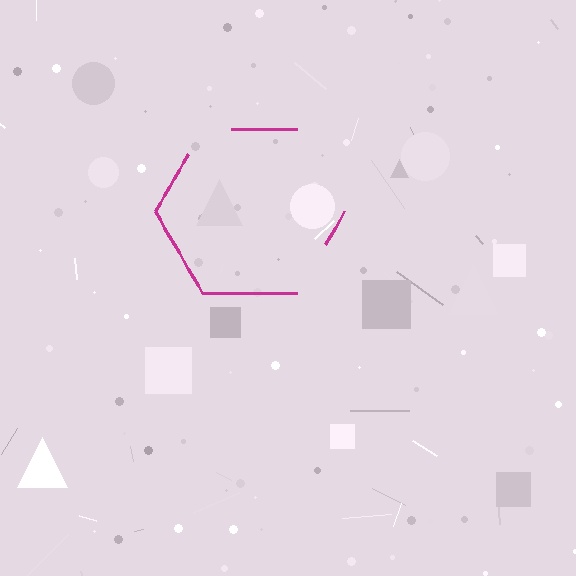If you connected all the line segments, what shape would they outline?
They would outline a hexagon.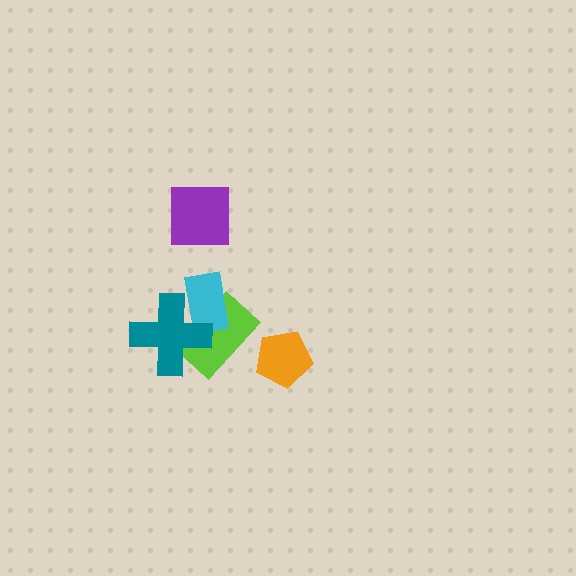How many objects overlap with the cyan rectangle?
2 objects overlap with the cyan rectangle.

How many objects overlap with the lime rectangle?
2 objects overlap with the lime rectangle.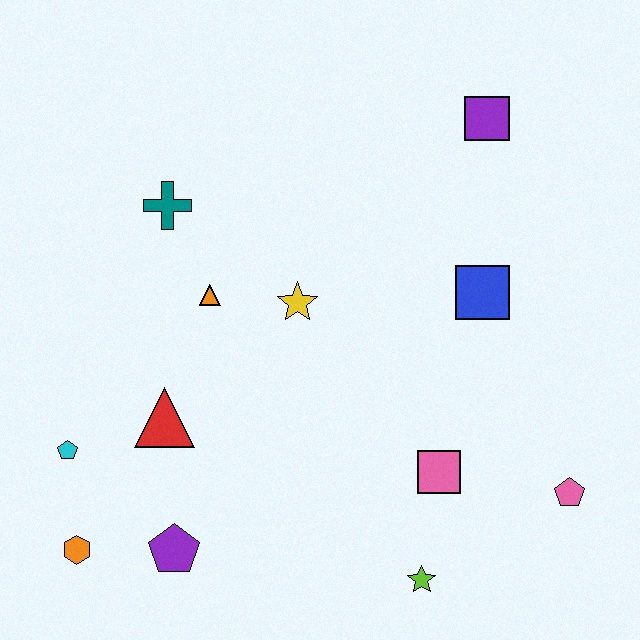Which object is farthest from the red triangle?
The purple square is farthest from the red triangle.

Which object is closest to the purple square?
The blue square is closest to the purple square.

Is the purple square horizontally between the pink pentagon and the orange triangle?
Yes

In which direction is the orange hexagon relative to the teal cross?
The orange hexagon is below the teal cross.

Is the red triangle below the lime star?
No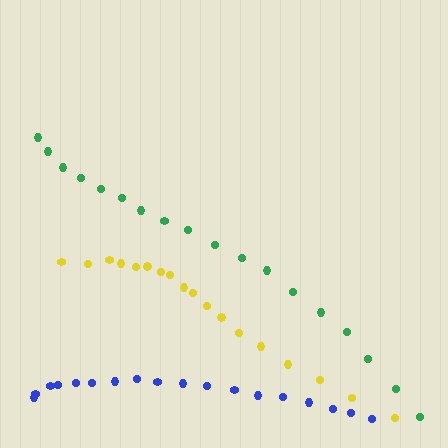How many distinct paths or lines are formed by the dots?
There are 3 distinct paths.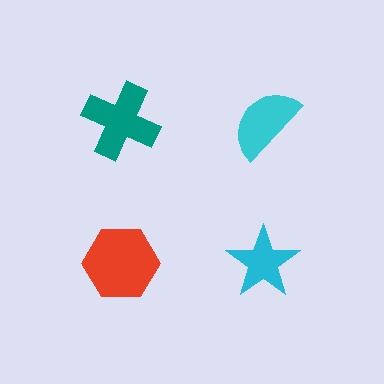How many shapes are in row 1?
2 shapes.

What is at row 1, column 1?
A teal cross.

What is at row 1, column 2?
A cyan semicircle.